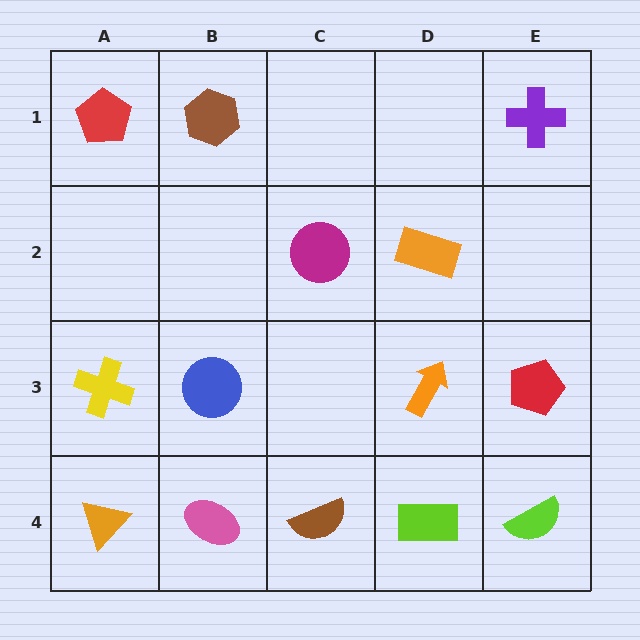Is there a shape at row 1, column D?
No, that cell is empty.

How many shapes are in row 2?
2 shapes.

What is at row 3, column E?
A red pentagon.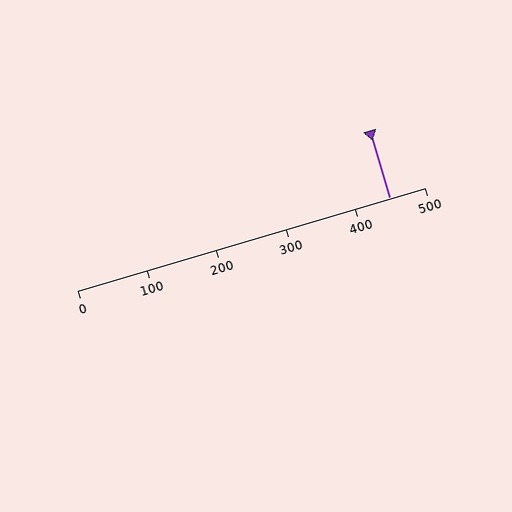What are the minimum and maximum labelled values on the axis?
The axis runs from 0 to 500.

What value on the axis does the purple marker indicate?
The marker indicates approximately 450.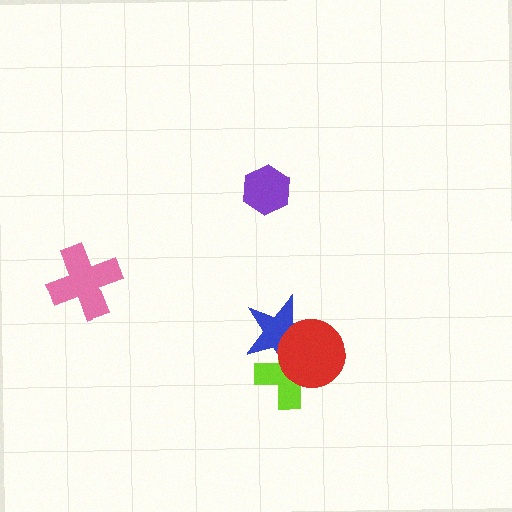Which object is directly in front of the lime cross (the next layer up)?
The blue star is directly in front of the lime cross.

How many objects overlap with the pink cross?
0 objects overlap with the pink cross.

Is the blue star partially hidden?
Yes, it is partially covered by another shape.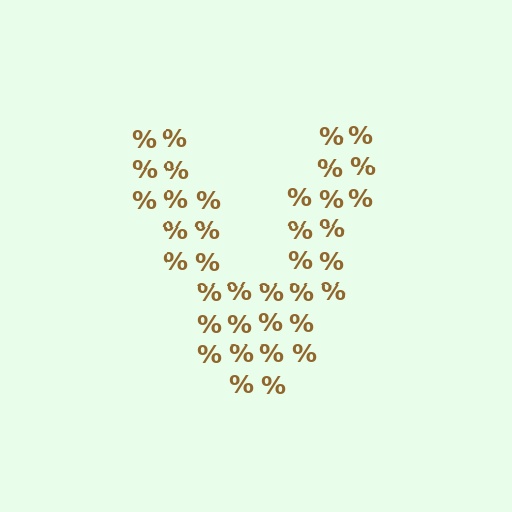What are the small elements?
The small elements are percent signs.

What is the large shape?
The large shape is the letter V.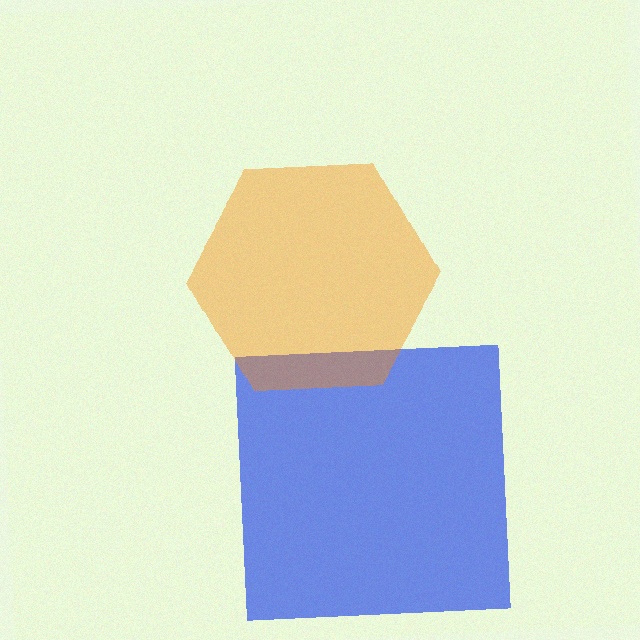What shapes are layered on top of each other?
The layered shapes are: a blue square, an orange hexagon.